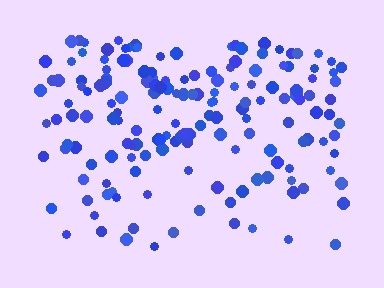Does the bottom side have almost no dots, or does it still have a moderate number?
Still a moderate number, just noticeably fewer than the top.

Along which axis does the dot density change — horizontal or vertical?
Vertical.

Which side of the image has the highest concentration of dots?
The top.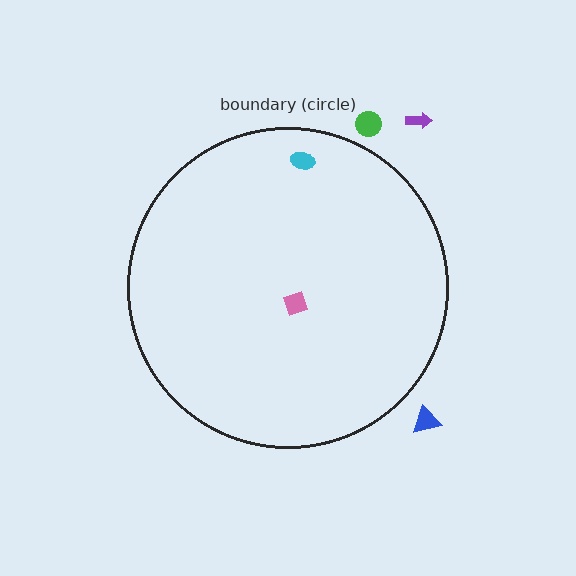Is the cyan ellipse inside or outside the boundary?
Inside.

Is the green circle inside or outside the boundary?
Outside.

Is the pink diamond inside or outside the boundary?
Inside.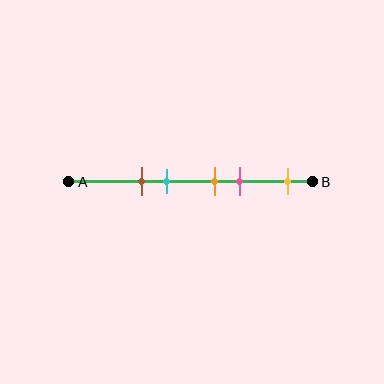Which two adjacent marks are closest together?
The orange and pink marks are the closest adjacent pair.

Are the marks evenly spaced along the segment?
No, the marks are not evenly spaced.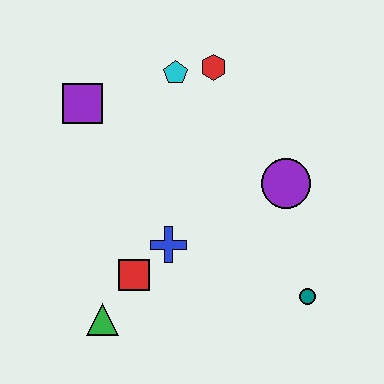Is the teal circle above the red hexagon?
No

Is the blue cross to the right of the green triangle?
Yes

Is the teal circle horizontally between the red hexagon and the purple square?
No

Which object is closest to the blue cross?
The red square is closest to the blue cross.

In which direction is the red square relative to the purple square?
The red square is below the purple square.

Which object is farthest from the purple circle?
The green triangle is farthest from the purple circle.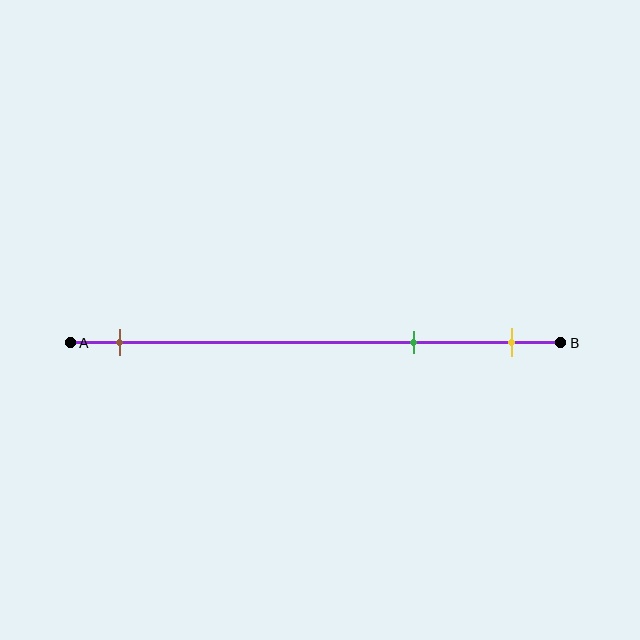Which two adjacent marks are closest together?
The green and yellow marks are the closest adjacent pair.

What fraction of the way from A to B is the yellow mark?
The yellow mark is approximately 90% (0.9) of the way from A to B.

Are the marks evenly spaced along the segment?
No, the marks are not evenly spaced.